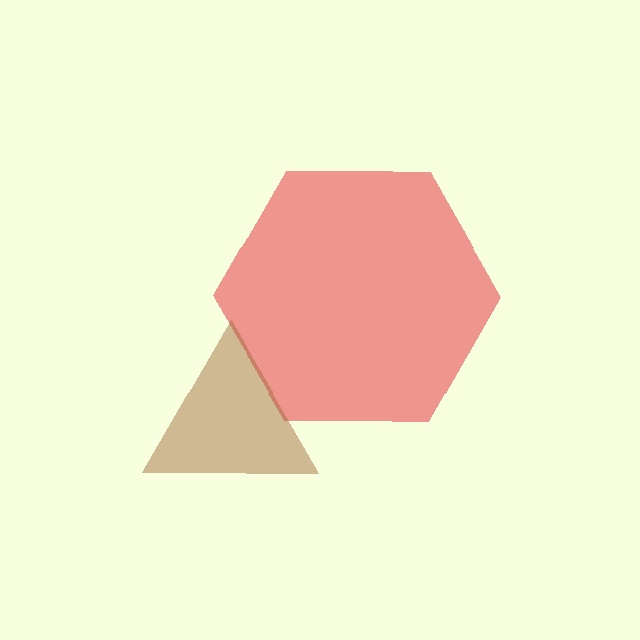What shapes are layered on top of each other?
The layered shapes are: a red hexagon, a brown triangle.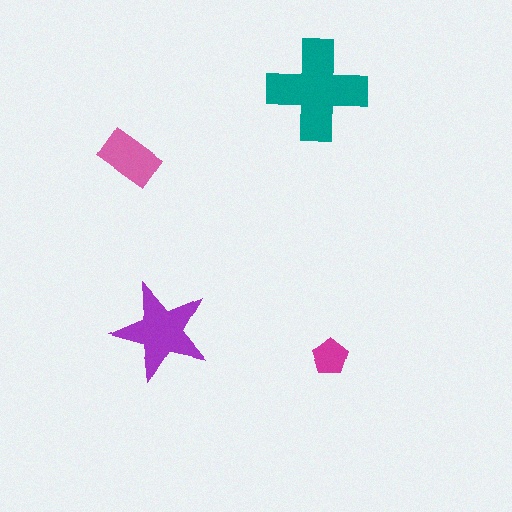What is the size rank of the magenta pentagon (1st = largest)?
4th.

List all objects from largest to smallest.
The teal cross, the purple star, the pink rectangle, the magenta pentagon.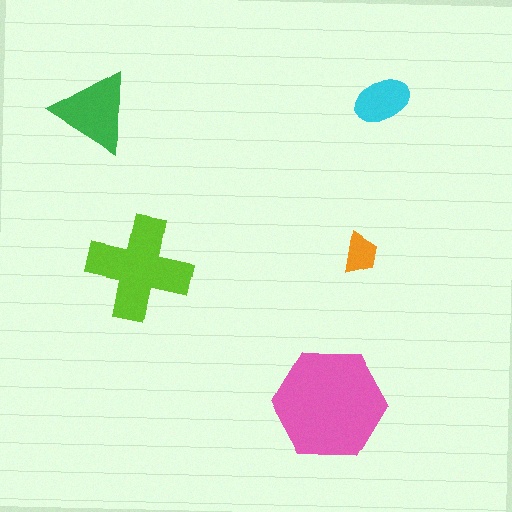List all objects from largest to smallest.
The pink hexagon, the lime cross, the green triangle, the cyan ellipse, the orange trapezoid.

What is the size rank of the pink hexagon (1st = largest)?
1st.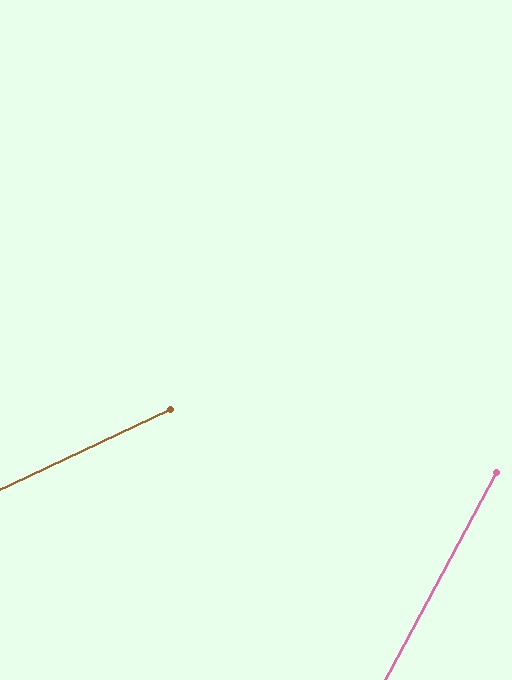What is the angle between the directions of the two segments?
Approximately 37 degrees.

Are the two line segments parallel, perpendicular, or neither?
Neither parallel nor perpendicular — they differ by about 37°.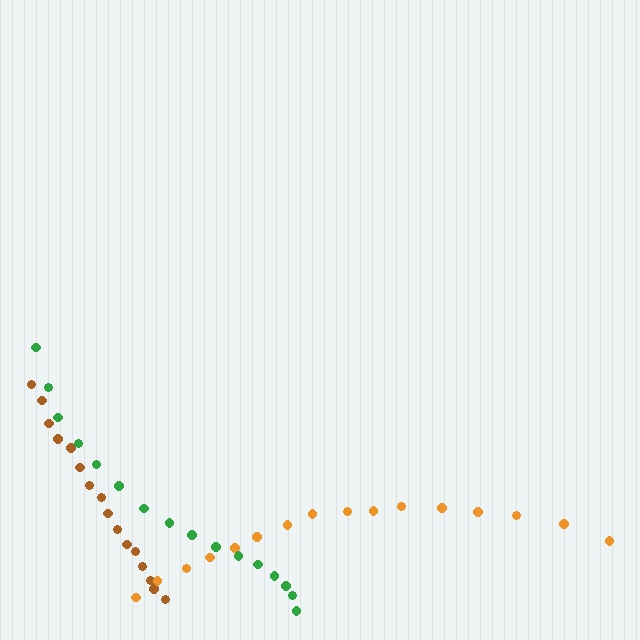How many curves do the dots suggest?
There are 3 distinct paths.